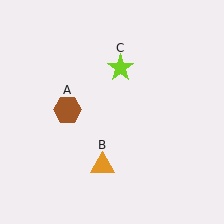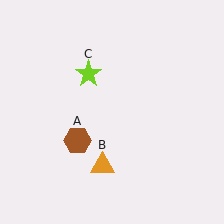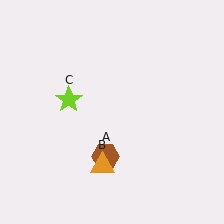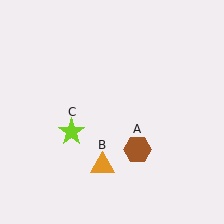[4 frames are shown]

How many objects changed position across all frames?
2 objects changed position: brown hexagon (object A), lime star (object C).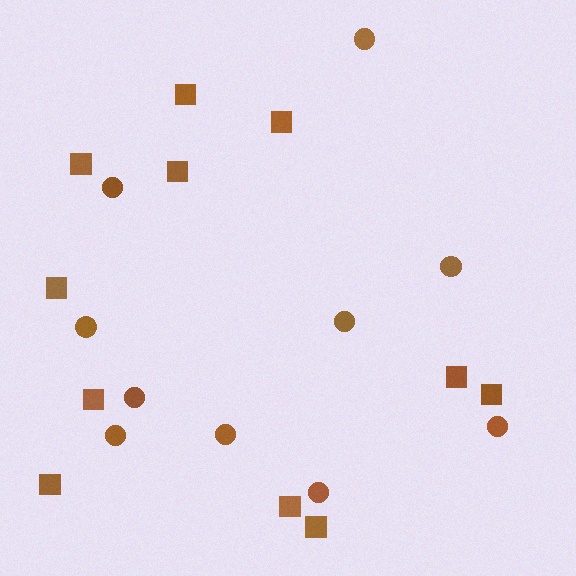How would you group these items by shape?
There are 2 groups: one group of circles (10) and one group of squares (11).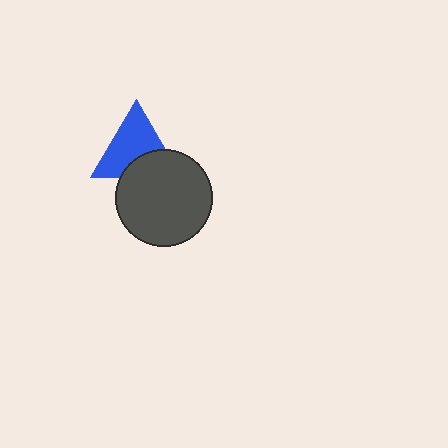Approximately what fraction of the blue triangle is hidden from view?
Roughly 33% of the blue triangle is hidden behind the dark gray circle.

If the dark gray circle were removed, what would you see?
You would see the complete blue triangle.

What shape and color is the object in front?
The object in front is a dark gray circle.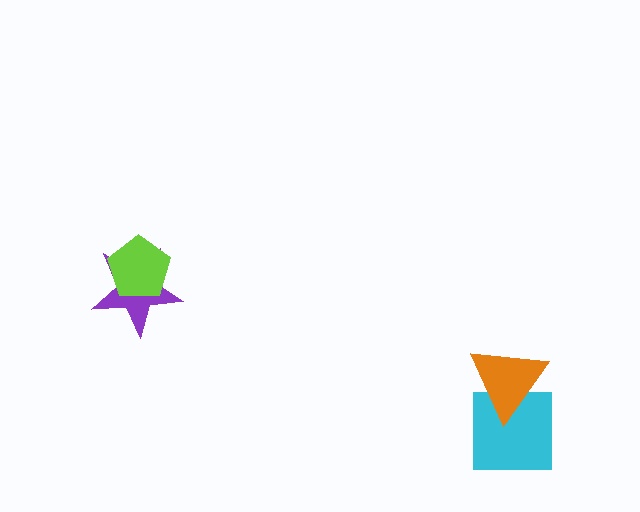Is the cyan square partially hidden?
Yes, it is partially covered by another shape.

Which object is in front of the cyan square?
The orange triangle is in front of the cyan square.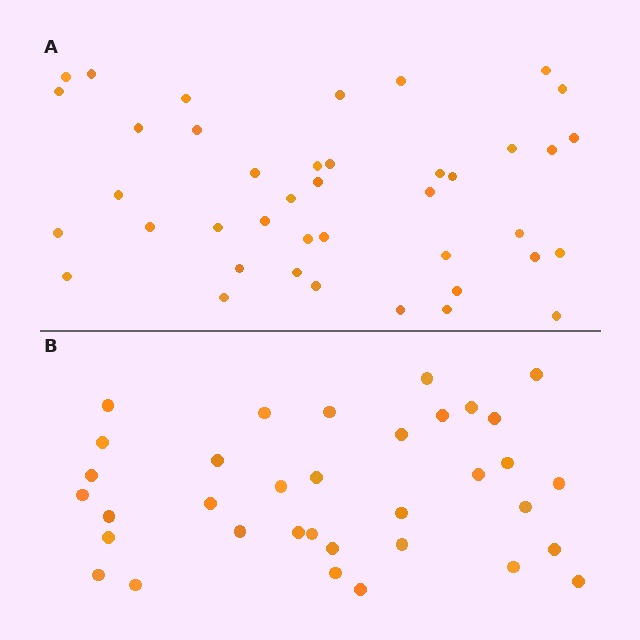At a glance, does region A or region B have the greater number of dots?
Region A (the top region) has more dots.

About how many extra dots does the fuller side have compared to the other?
Region A has about 6 more dots than region B.